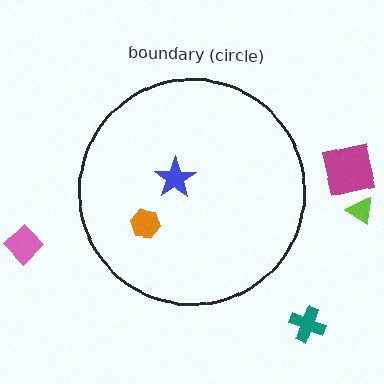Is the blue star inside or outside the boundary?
Inside.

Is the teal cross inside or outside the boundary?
Outside.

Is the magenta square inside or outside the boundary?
Outside.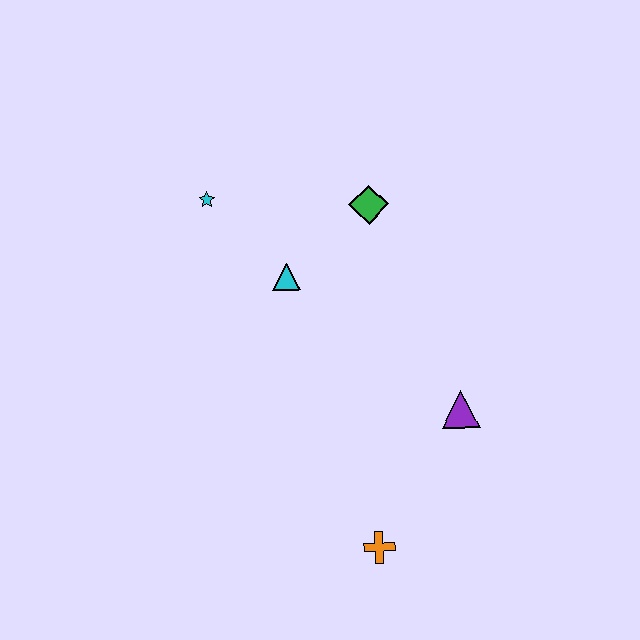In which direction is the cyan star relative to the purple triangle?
The cyan star is to the left of the purple triangle.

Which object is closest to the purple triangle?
The orange cross is closest to the purple triangle.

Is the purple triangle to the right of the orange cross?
Yes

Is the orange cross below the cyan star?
Yes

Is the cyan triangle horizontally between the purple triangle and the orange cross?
No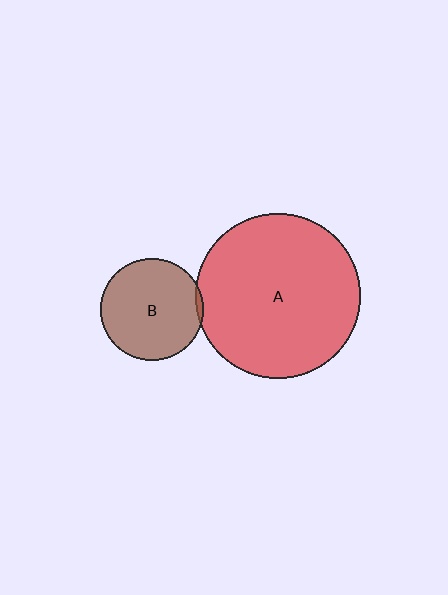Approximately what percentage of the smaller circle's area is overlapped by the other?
Approximately 5%.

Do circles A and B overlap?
Yes.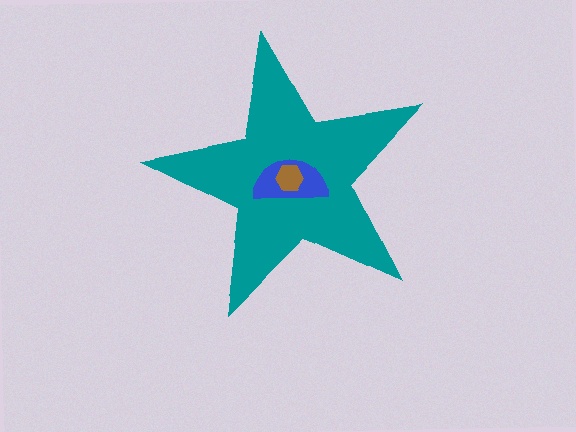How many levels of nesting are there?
3.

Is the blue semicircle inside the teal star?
Yes.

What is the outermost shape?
The teal star.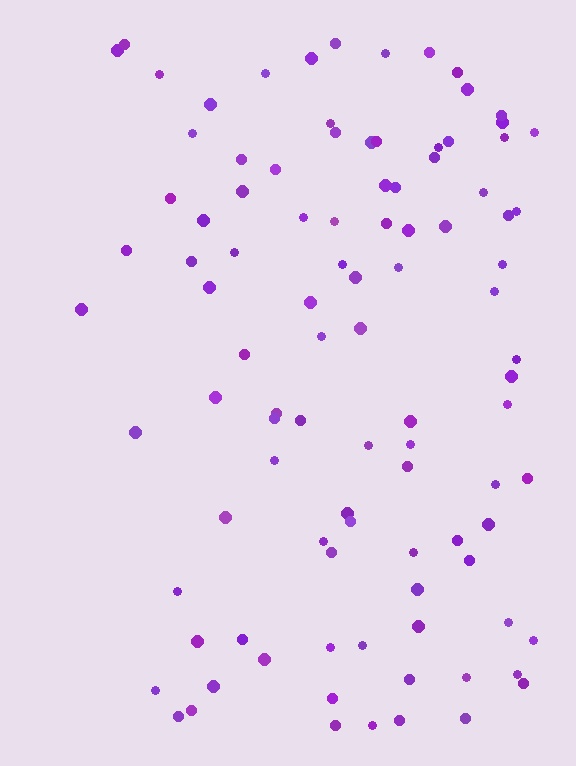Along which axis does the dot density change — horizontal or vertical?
Horizontal.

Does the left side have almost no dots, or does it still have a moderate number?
Still a moderate number, just noticeably fewer than the right.